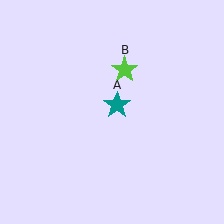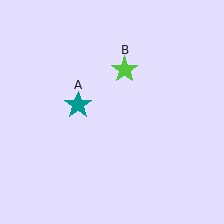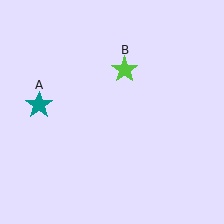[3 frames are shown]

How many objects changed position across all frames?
1 object changed position: teal star (object A).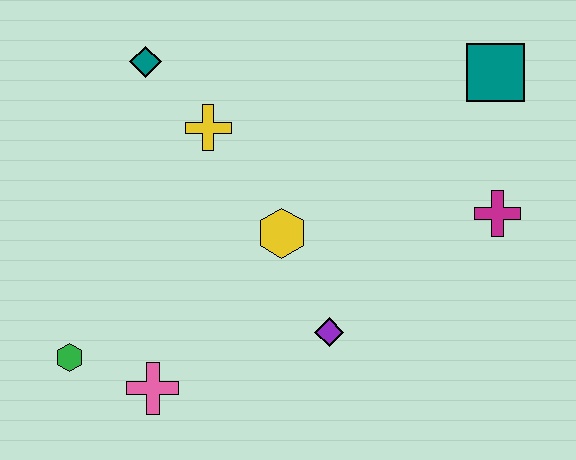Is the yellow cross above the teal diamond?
No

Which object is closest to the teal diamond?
The yellow cross is closest to the teal diamond.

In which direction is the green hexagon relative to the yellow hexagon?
The green hexagon is to the left of the yellow hexagon.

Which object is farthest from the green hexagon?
The teal square is farthest from the green hexagon.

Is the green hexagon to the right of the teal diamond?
No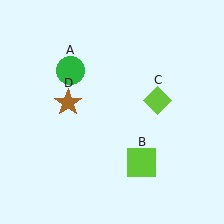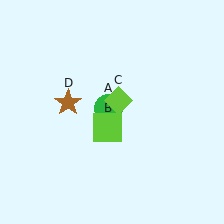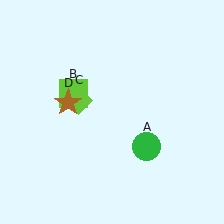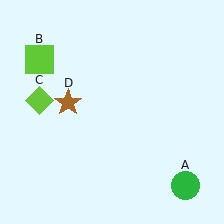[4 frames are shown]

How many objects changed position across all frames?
3 objects changed position: green circle (object A), lime square (object B), lime diamond (object C).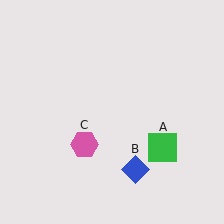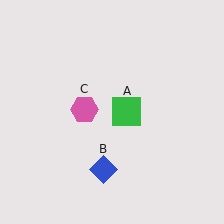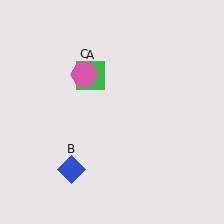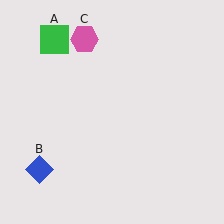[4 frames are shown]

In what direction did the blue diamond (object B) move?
The blue diamond (object B) moved left.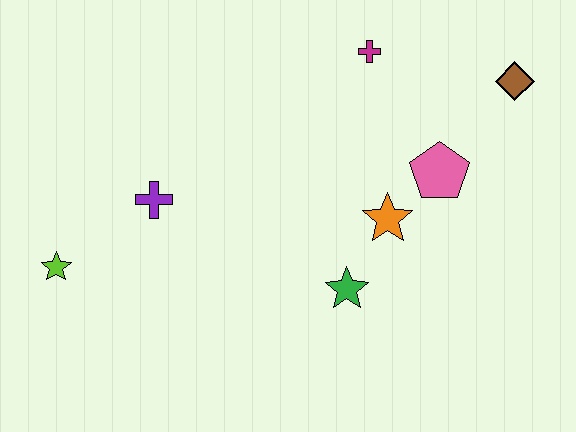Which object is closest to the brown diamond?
The pink pentagon is closest to the brown diamond.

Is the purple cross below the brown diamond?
Yes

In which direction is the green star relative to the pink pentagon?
The green star is below the pink pentagon.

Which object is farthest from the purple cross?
The brown diamond is farthest from the purple cross.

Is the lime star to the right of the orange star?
No